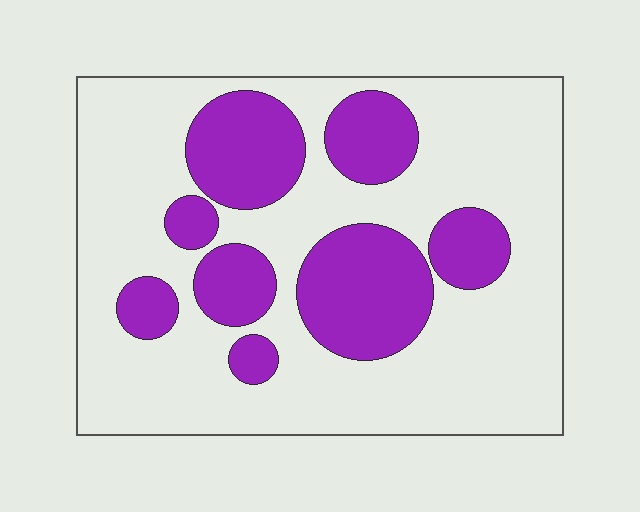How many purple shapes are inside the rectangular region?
8.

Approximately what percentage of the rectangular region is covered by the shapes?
Approximately 30%.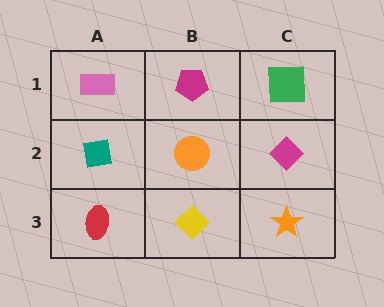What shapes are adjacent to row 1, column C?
A magenta diamond (row 2, column C), a magenta pentagon (row 1, column B).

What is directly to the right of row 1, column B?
A green square.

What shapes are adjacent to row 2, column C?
A green square (row 1, column C), an orange star (row 3, column C), an orange circle (row 2, column B).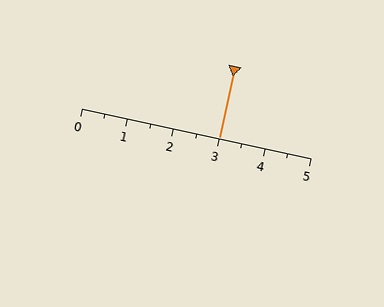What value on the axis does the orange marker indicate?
The marker indicates approximately 3.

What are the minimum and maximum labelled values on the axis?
The axis runs from 0 to 5.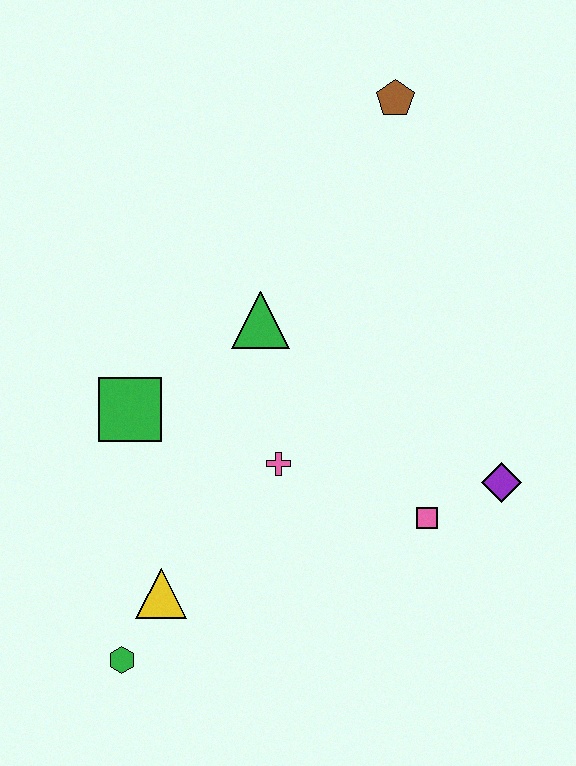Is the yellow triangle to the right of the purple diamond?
No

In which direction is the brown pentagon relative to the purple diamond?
The brown pentagon is above the purple diamond.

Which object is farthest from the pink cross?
The brown pentagon is farthest from the pink cross.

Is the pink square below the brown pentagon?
Yes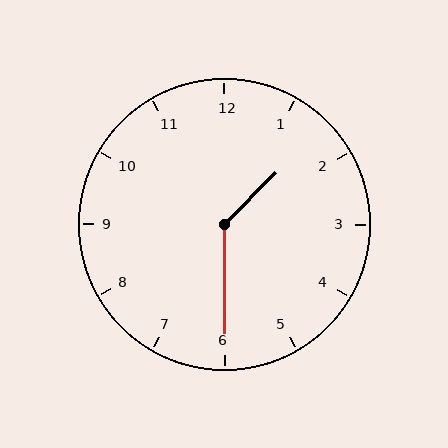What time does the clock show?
1:30.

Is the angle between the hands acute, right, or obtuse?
It is obtuse.